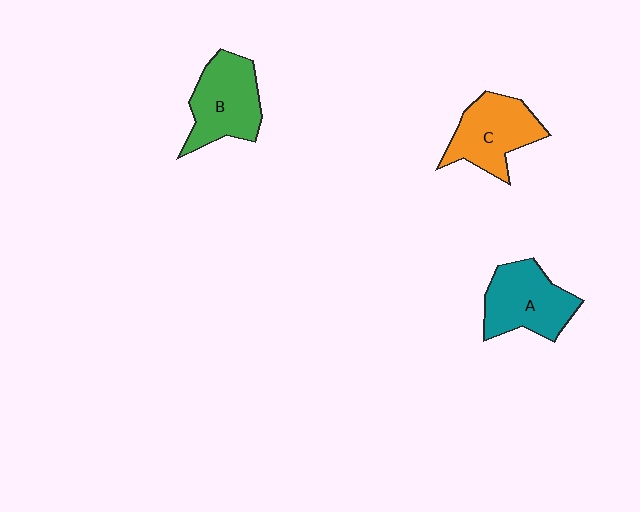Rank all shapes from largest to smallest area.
From largest to smallest: B (green), A (teal), C (orange).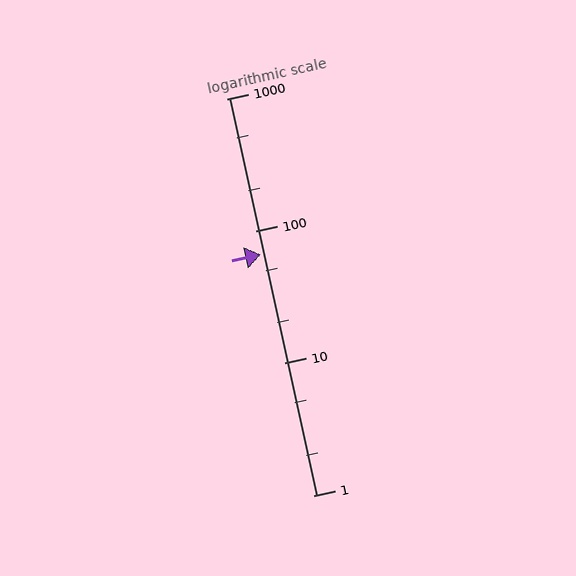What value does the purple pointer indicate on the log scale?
The pointer indicates approximately 66.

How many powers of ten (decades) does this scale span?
The scale spans 3 decades, from 1 to 1000.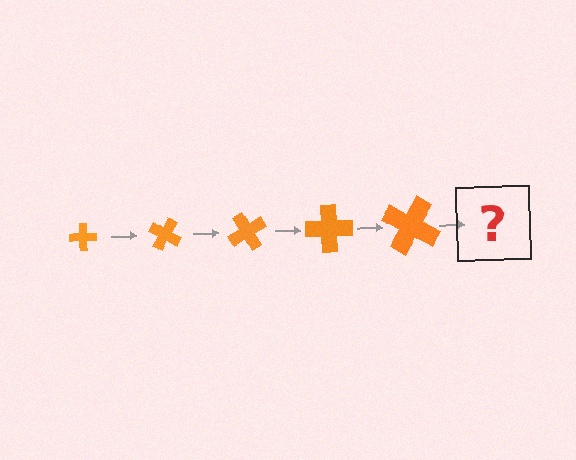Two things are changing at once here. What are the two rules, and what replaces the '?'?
The two rules are that the cross grows larger each step and it rotates 30 degrees each step. The '?' should be a cross, larger than the previous one and rotated 150 degrees from the start.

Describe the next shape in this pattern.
It should be a cross, larger than the previous one and rotated 150 degrees from the start.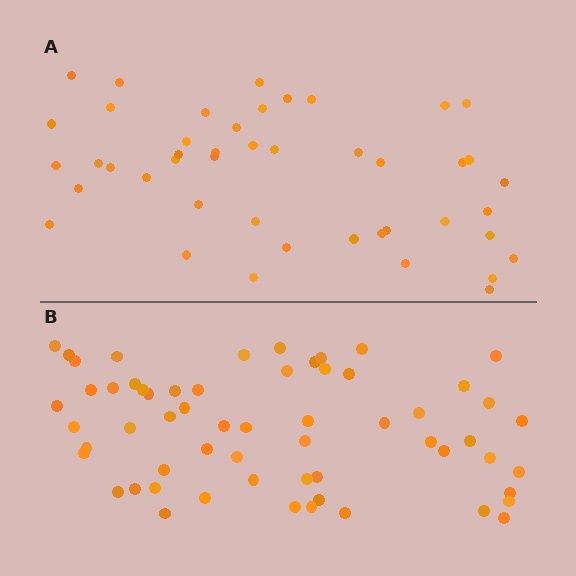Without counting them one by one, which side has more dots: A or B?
Region B (the bottom region) has more dots.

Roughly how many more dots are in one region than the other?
Region B has approximately 15 more dots than region A.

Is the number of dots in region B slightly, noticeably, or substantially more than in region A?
Region B has noticeably more, but not dramatically so. The ratio is roughly 1.3 to 1.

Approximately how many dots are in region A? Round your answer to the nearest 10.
About 40 dots. (The exact count is 45, which rounds to 40.)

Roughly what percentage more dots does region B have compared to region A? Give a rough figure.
About 35% more.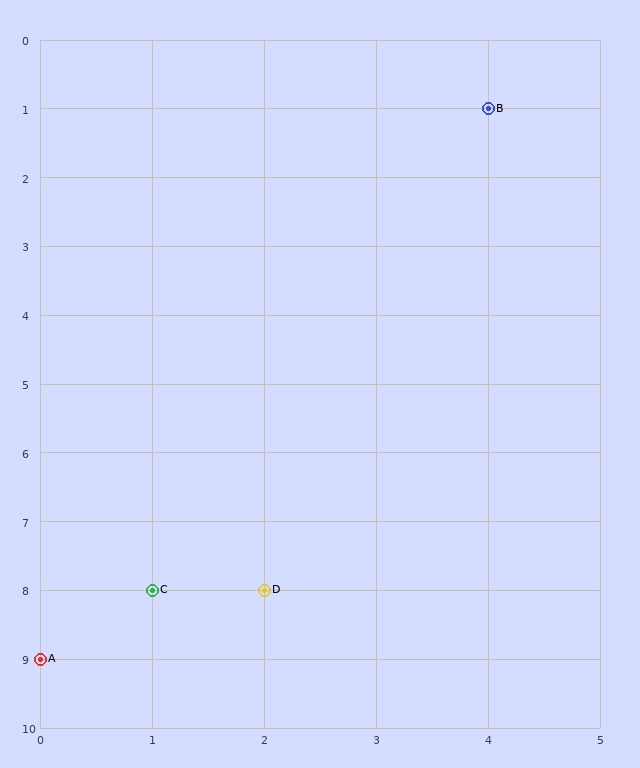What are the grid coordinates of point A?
Point A is at grid coordinates (0, 9).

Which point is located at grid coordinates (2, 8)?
Point D is at (2, 8).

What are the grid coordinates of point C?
Point C is at grid coordinates (1, 8).